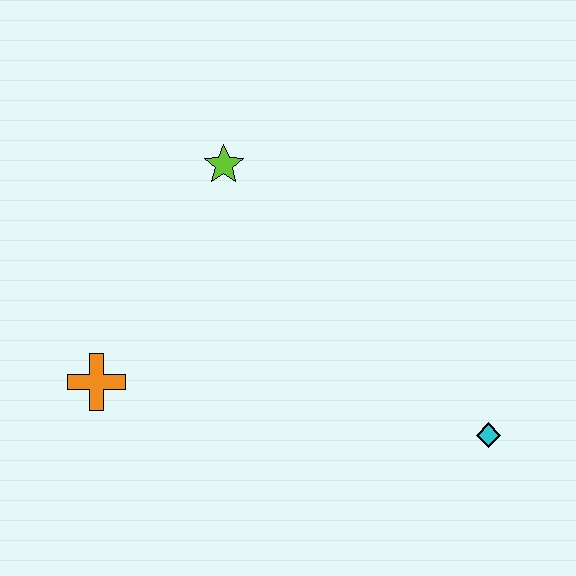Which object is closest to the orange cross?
The lime star is closest to the orange cross.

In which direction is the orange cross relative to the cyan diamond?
The orange cross is to the left of the cyan diamond.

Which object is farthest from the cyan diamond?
The orange cross is farthest from the cyan diamond.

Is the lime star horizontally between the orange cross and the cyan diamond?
Yes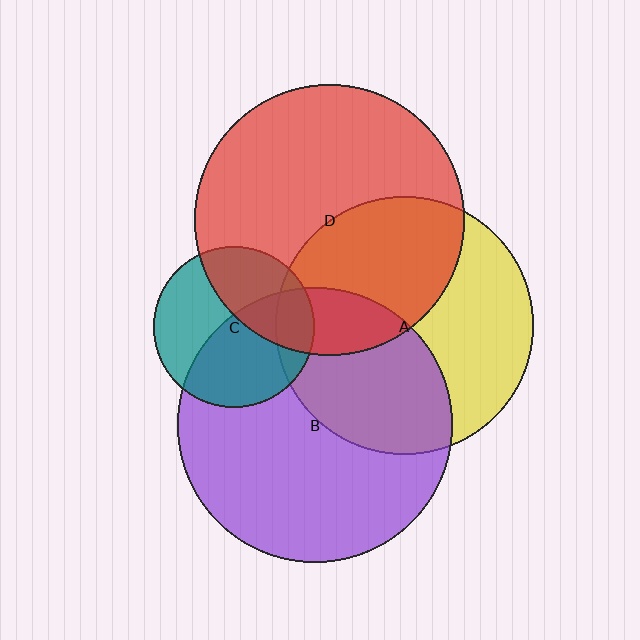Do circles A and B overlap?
Yes.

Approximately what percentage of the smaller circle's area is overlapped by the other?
Approximately 40%.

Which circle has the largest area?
Circle B (purple).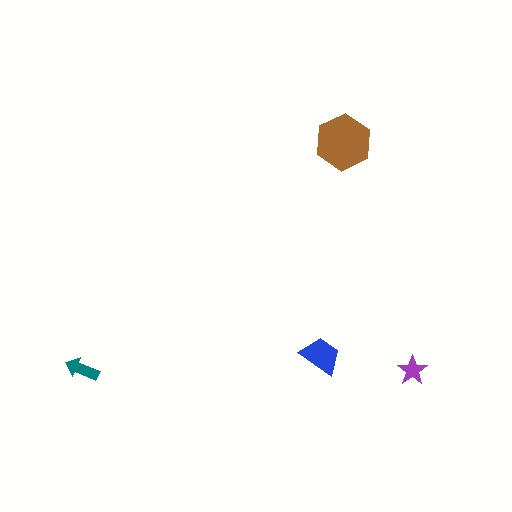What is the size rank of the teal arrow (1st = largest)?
3rd.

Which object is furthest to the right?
The purple star is rightmost.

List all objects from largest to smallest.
The brown hexagon, the blue trapezoid, the teal arrow, the purple star.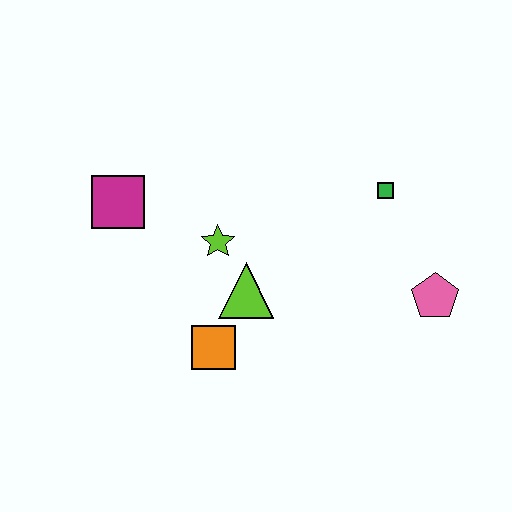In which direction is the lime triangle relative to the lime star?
The lime triangle is below the lime star.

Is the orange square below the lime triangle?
Yes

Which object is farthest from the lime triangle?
The pink pentagon is farthest from the lime triangle.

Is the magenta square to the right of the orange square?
No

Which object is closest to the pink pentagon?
The green square is closest to the pink pentagon.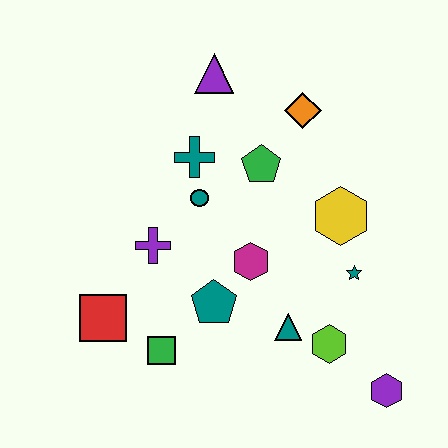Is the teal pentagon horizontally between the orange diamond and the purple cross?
Yes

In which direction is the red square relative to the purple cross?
The red square is below the purple cross.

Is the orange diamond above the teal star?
Yes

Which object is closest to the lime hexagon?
The teal triangle is closest to the lime hexagon.